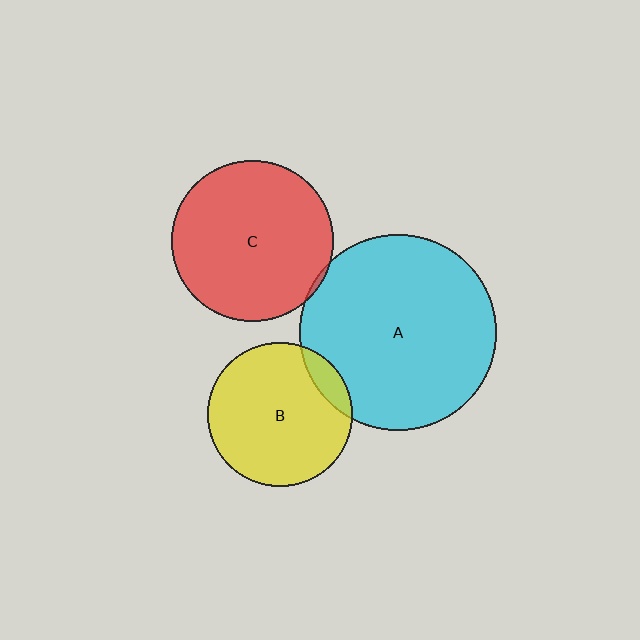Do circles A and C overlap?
Yes.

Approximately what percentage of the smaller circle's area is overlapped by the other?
Approximately 5%.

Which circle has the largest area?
Circle A (cyan).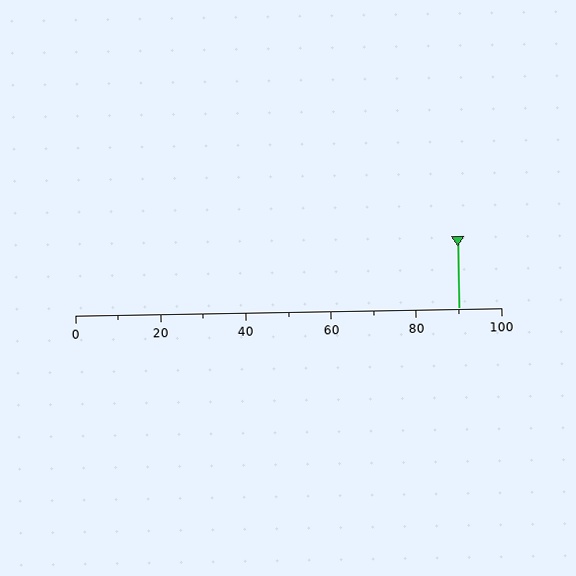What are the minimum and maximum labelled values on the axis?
The axis runs from 0 to 100.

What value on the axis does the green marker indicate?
The marker indicates approximately 90.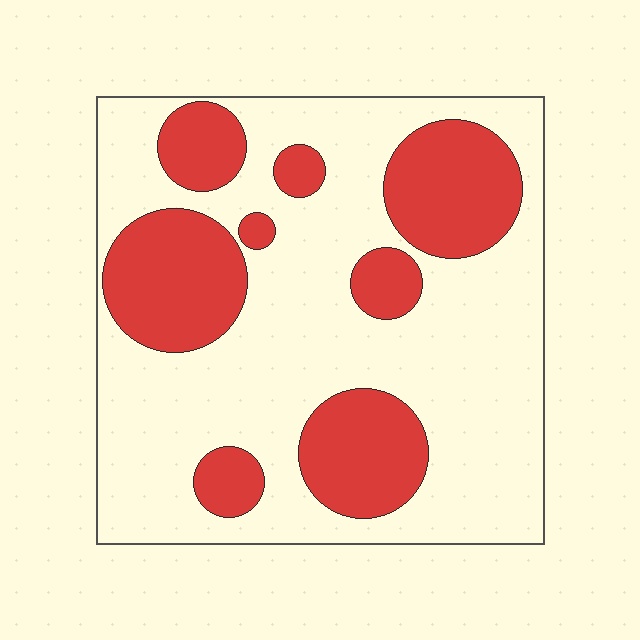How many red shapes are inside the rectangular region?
8.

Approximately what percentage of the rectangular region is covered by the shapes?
Approximately 30%.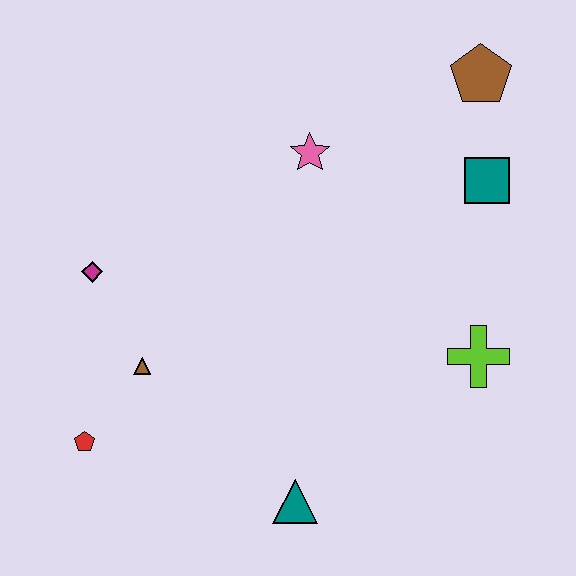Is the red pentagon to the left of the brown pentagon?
Yes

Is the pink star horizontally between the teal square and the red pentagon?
Yes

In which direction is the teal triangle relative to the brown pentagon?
The teal triangle is below the brown pentagon.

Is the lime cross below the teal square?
Yes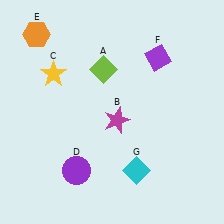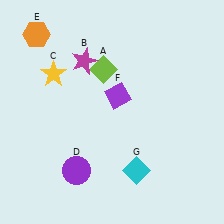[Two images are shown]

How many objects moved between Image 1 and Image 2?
2 objects moved between the two images.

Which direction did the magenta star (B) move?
The magenta star (B) moved up.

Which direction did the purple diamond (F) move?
The purple diamond (F) moved left.